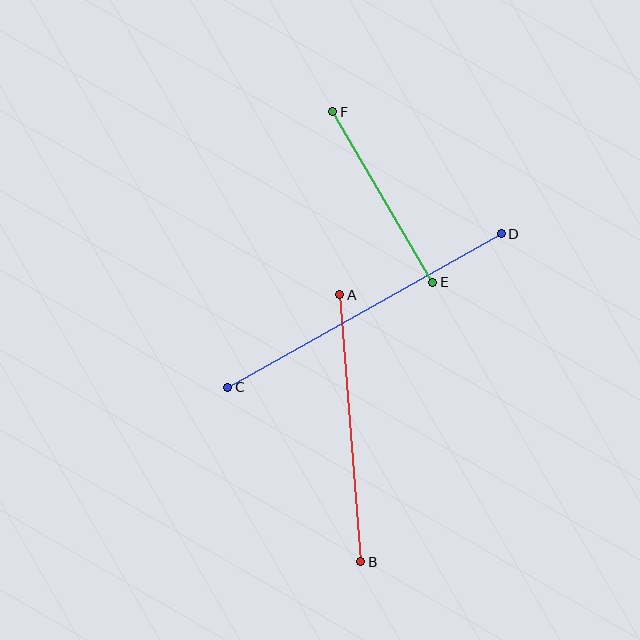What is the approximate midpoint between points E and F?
The midpoint is at approximately (383, 197) pixels.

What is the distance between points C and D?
The distance is approximately 314 pixels.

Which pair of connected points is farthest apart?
Points C and D are farthest apart.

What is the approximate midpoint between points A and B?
The midpoint is at approximately (350, 428) pixels.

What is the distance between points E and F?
The distance is approximately 198 pixels.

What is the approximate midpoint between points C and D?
The midpoint is at approximately (364, 311) pixels.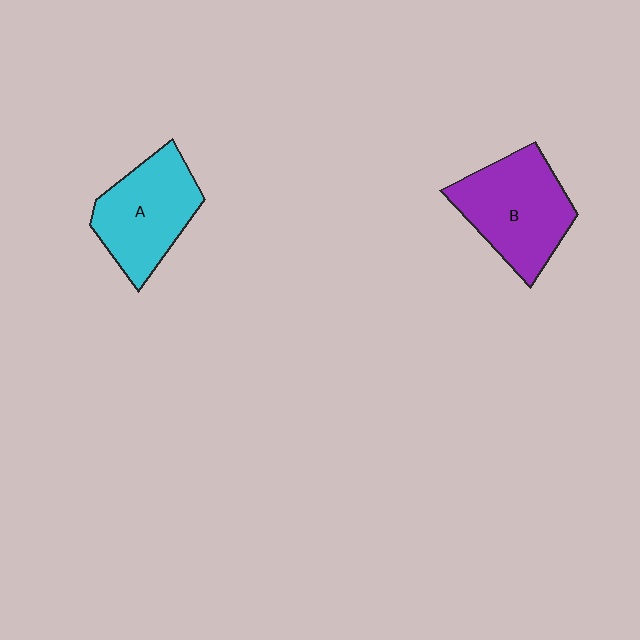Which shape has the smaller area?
Shape A (cyan).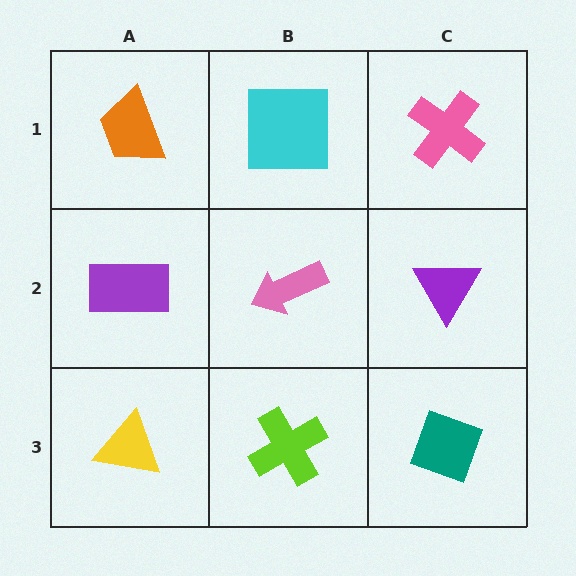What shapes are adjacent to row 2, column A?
An orange trapezoid (row 1, column A), a yellow triangle (row 3, column A), a pink arrow (row 2, column B).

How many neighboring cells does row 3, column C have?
2.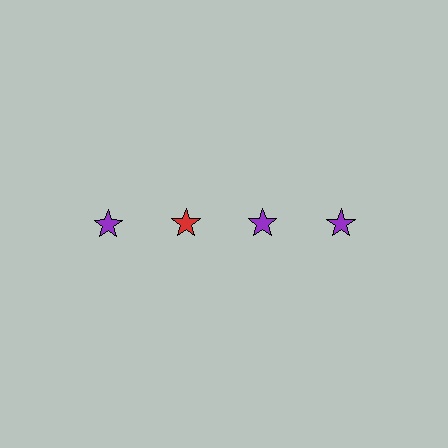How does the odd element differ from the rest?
It has a different color: red instead of purple.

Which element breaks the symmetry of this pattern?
The red star in the top row, second from left column breaks the symmetry. All other shapes are purple stars.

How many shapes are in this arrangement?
There are 4 shapes arranged in a grid pattern.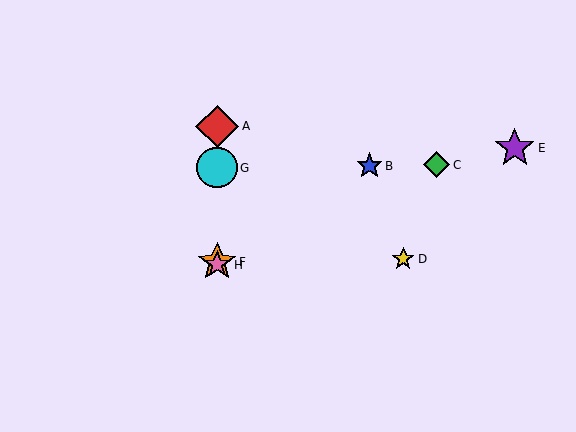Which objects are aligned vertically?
Objects A, F, G, H are aligned vertically.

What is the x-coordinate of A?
Object A is at x≈217.